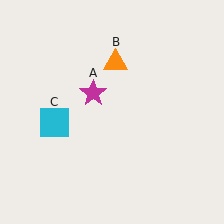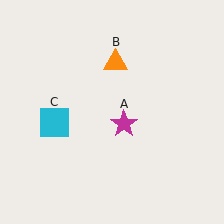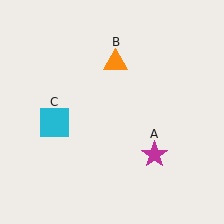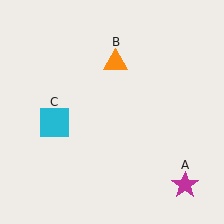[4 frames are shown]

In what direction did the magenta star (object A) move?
The magenta star (object A) moved down and to the right.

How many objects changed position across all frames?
1 object changed position: magenta star (object A).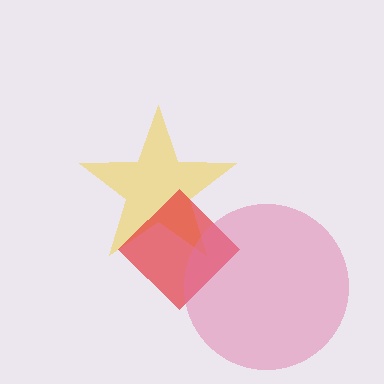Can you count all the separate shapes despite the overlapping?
Yes, there are 3 separate shapes.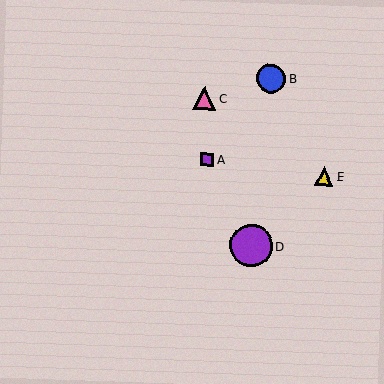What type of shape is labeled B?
Shape B is a blue circle.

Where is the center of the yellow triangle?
The center of the yellow triangle is at (324, 177).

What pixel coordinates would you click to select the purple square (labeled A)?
Click at (207, 160) to select the purple square A.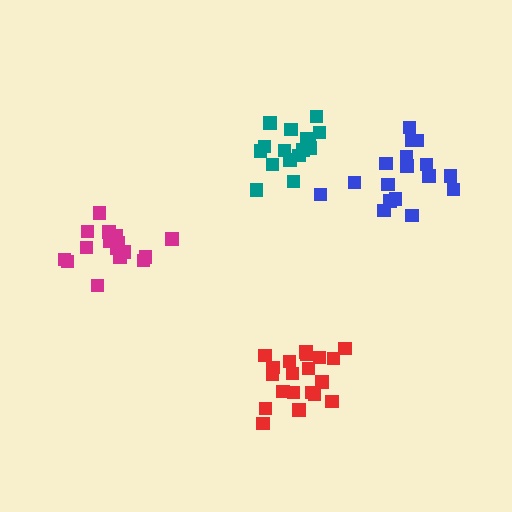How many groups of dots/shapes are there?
There are 4 groups.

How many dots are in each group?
Group 1: 16 dots, Group 2: 17 dots, Group 3: 17 dots, Group 4: 20 dots (70 total).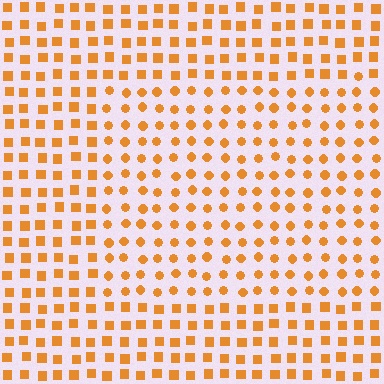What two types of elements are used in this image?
The image uses circles inside the rectangle region and squares outside it.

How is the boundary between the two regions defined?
The boundary is defined by a change in element shape: circles inside vs. squares outside. All elements share the same color and spacing.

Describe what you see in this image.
The image is filled with small orange elements arranged in a uniform grid. A rectangle-shaped region contains circles, while the surrounding area contains squares. The boundary is defined purely by the change in element shape.